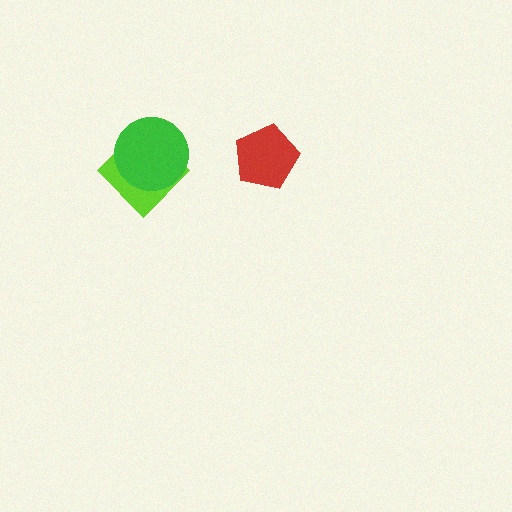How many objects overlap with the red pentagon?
0 objects overlap with the red pentagon.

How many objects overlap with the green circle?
1 object overlaps with the green circle.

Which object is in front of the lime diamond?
The green circle is in front of the lime diamond.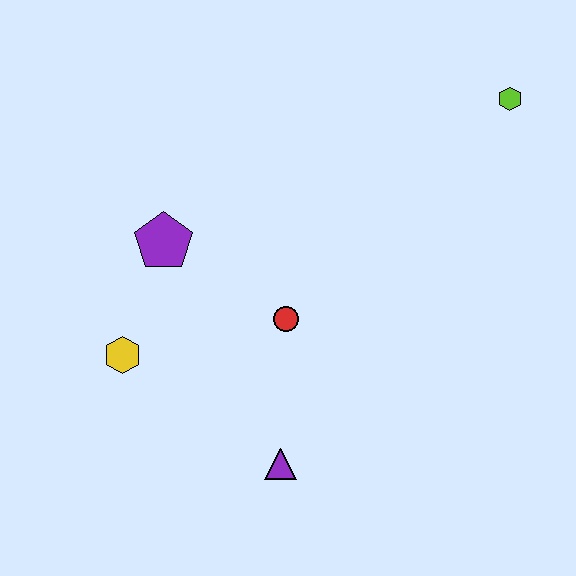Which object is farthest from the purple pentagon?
The lime hexagon is farthest from the purple pentagon.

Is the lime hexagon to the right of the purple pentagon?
Yes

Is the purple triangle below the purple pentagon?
Yes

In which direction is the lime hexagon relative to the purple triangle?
The lime hexagon is above the purple triangle.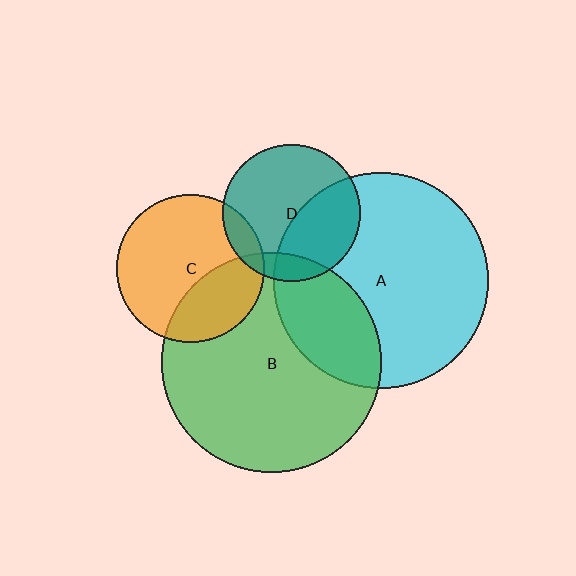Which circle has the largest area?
Circle B (green).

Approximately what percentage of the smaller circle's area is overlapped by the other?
Approximately 30%.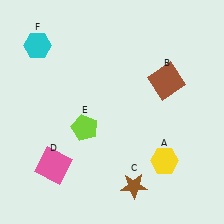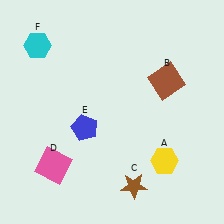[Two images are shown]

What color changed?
The pentagon (E) changed from lime in Image 1 to blue in Image 2.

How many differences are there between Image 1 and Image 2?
There is 1 difference between the two images.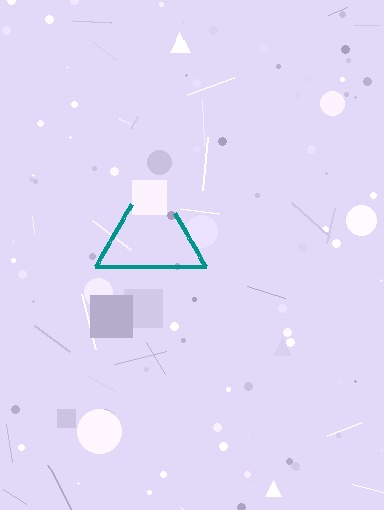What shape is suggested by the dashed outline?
The dashed outline suggests a triangle.